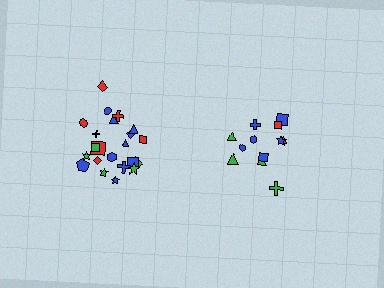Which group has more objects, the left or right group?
The left group.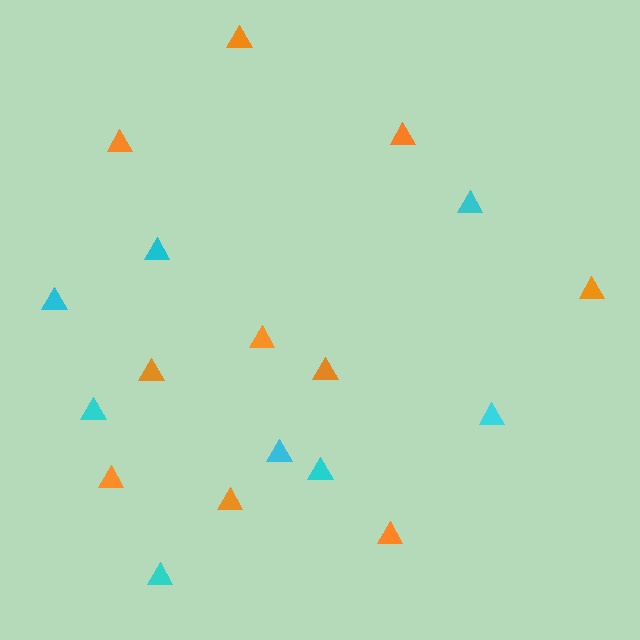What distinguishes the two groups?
There are 2 groups: one group of cyan triangles (8) and one group of orange triangles (10).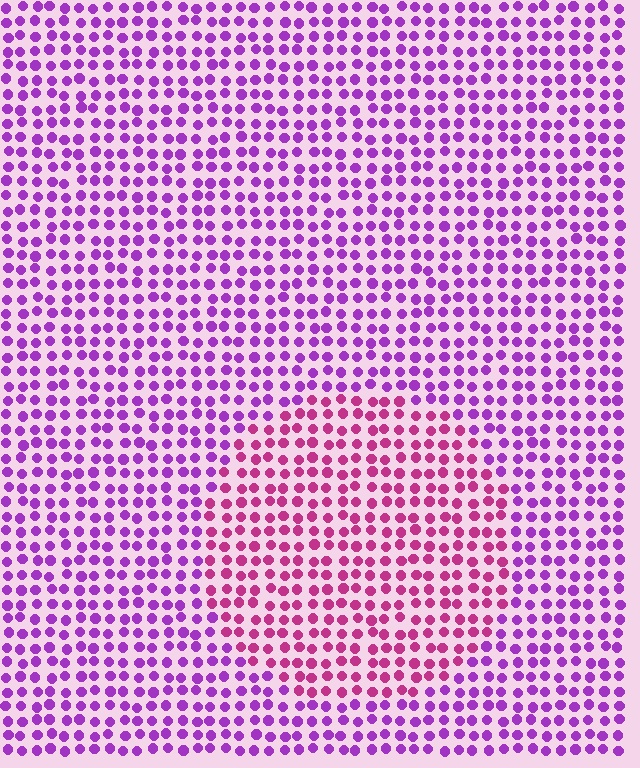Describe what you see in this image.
The image is filled with small purple elements in a uniform arrangement. A circle-shaped region is visible where the elements are tinted to a slightly different hue, forming a subtle color boundary.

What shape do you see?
I see a circle.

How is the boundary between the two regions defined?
The boundary is defined purely by a slight shift in hue (about 37 degrees). Spacing, size, and orientation are identical on both sides.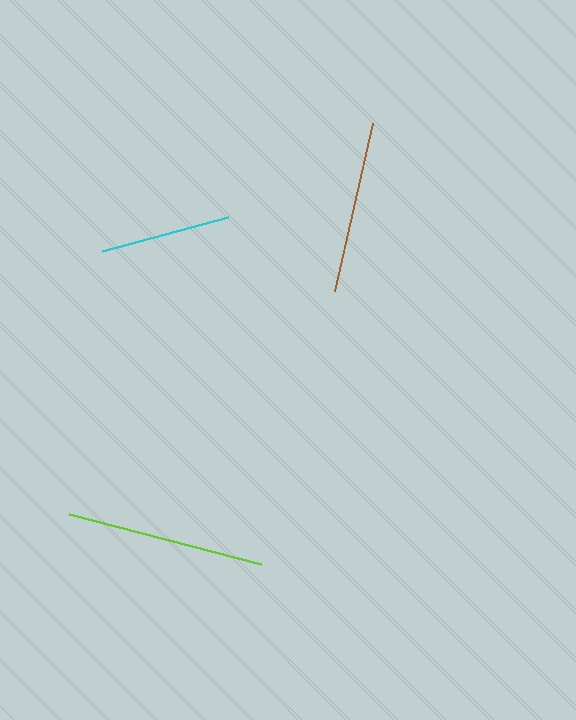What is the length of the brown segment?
The brown segment is approximately 173 pixels long.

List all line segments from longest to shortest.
From longest to shortest: lime, brown, cyan.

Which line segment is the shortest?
The cyan line is the shortest at approximately 131 pixels.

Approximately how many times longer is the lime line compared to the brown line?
The lime line is approximately 1.2 times the length of the brown line.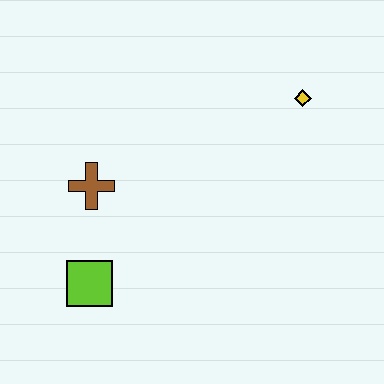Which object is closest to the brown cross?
The lime square is closest to the brown cross.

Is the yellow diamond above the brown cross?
Yes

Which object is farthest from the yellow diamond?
The lime square is farthest from the yellow diamond.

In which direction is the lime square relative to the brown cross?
The lime square is below the brown cross.